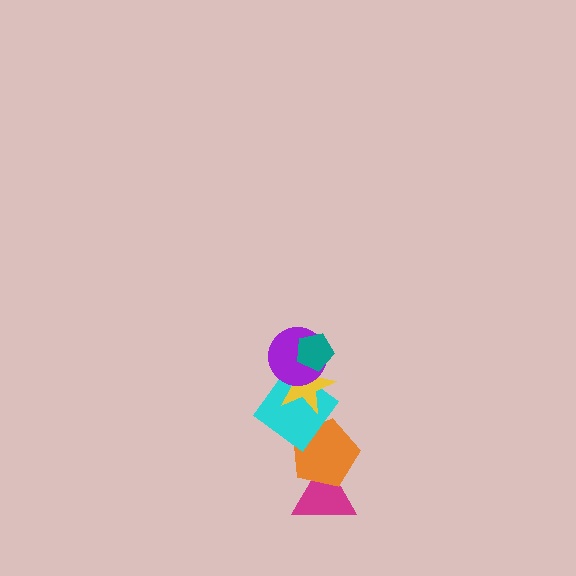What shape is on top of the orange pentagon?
The cyan diamond is on top of the orange pentagon.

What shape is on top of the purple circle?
The teal pentagon is on top of the purple circle.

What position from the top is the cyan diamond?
The cyan diamond is 4th from the top.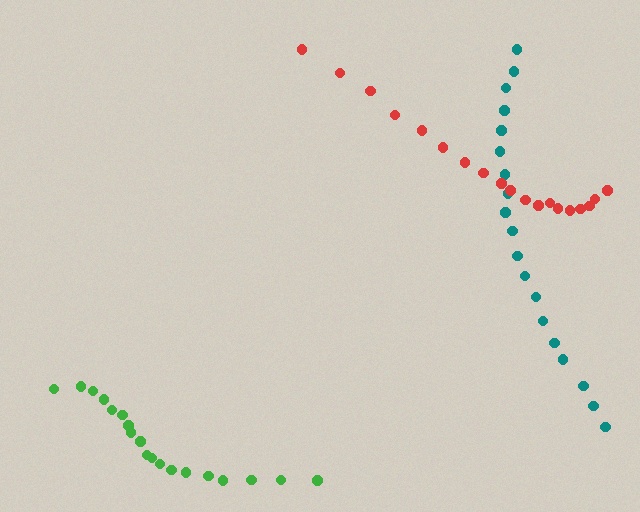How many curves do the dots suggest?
There are 3 distinct paths.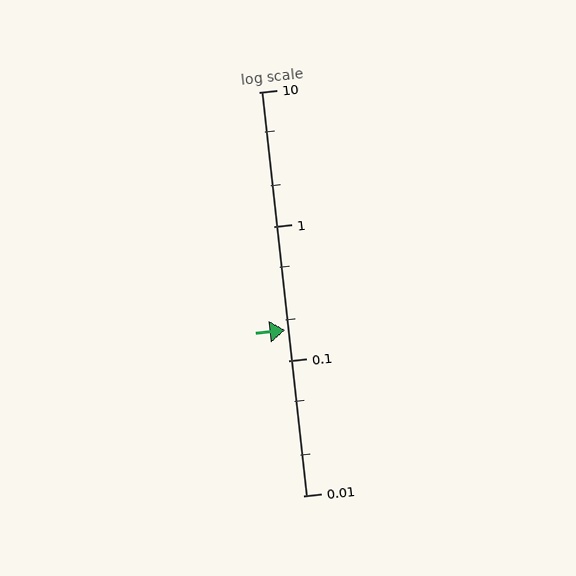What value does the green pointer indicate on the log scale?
The pointer indicates approximately 0.17.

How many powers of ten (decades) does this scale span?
The scale spans 3 decades, from 0.01 to 10.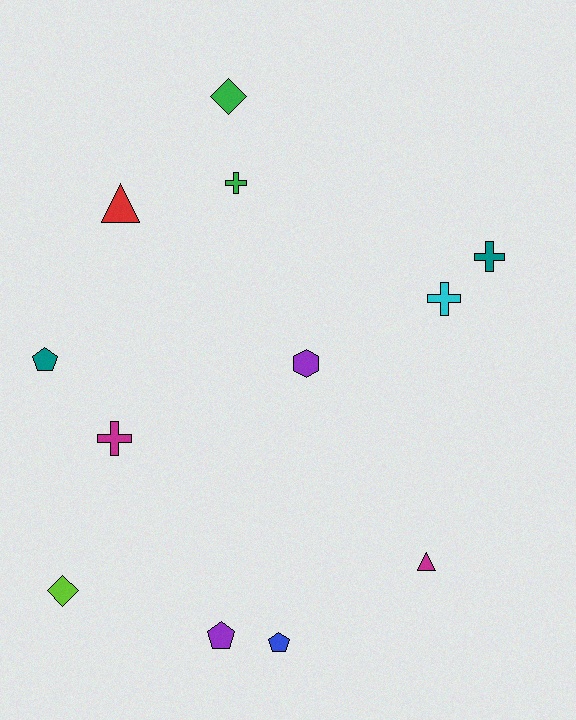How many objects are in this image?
There are 12 objects.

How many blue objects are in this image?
There is 1 blue object.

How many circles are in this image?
There are no circles.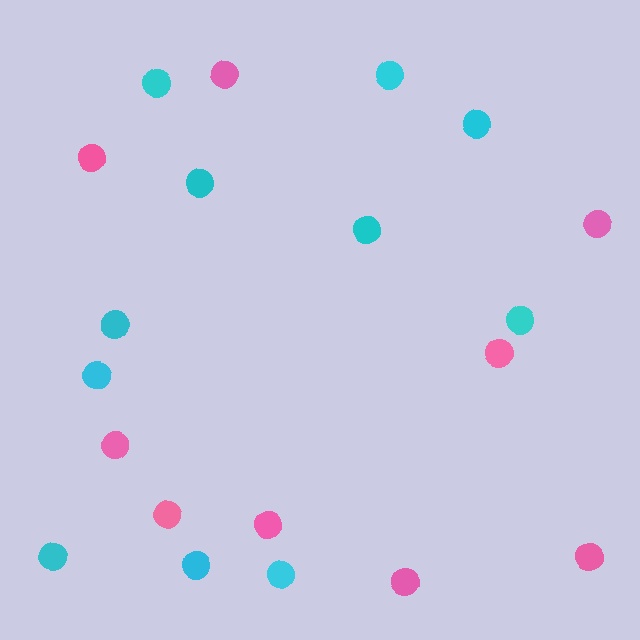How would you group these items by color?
There are 2 groups: one group of pink circles (9) and one group of cyan circles (11).